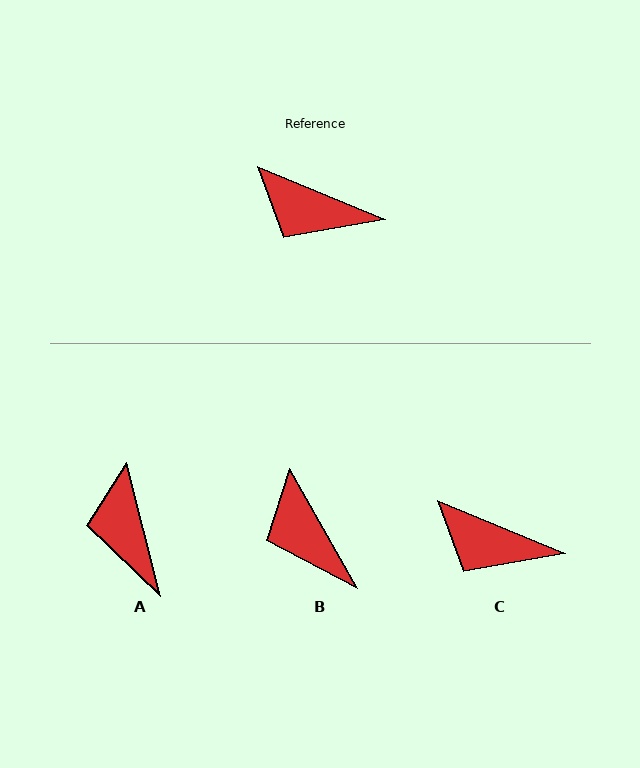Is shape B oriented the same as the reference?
No, it is off by about 38 degrees.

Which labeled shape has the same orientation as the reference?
C.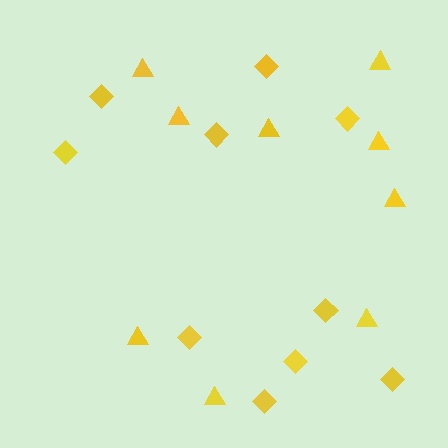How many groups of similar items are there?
There are 2 groups: one group of diamonds (10) and one group of triangles (9).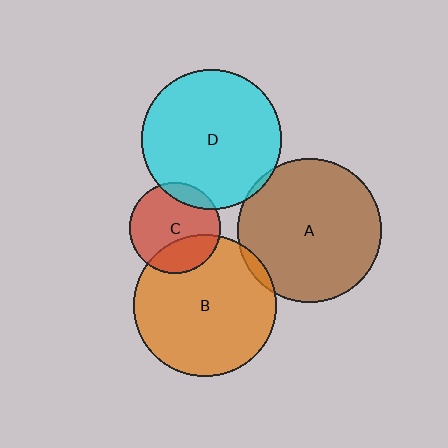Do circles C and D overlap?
Yes.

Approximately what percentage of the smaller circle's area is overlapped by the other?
Approximately 15%.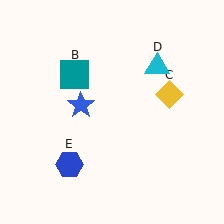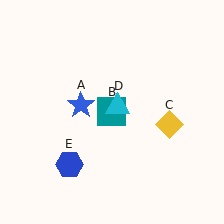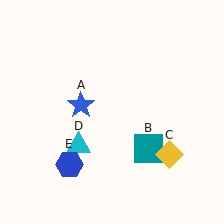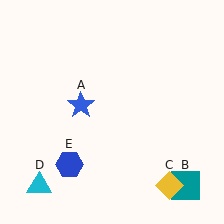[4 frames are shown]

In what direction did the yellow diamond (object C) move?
The yellow diamond (object C) moved down.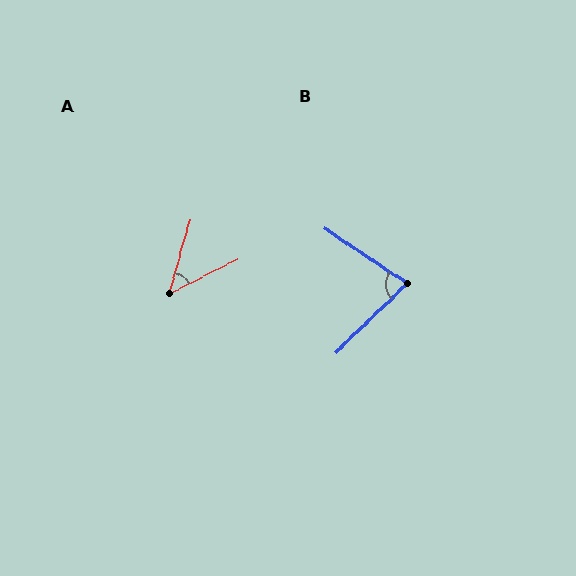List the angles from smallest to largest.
A (47°), B (78°).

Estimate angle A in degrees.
Approximately 47 degrees.